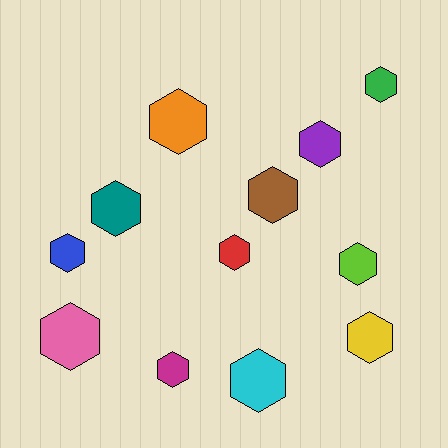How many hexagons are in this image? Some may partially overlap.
There are 12 hexagons.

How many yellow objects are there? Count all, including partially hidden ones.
There is 1 yellow object.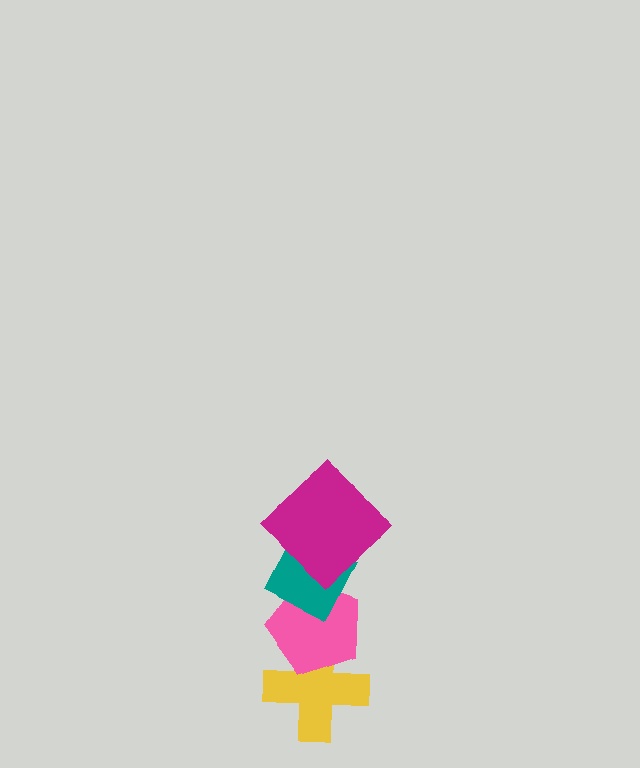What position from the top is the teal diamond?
The teal diamond is 2nd from the top.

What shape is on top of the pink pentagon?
The teal diamond is on top of the pink pentagon.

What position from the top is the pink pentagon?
The pink pentagon is 3rd from the top.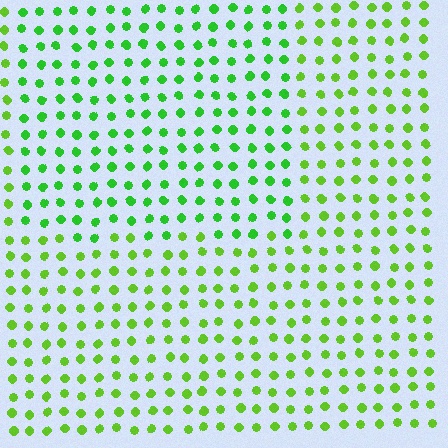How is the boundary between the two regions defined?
The boundary is defined purely by a slight shift in hue (about 23 degrees). Spacing, size, and orientation are identical on both sides.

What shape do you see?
I see a rectangle.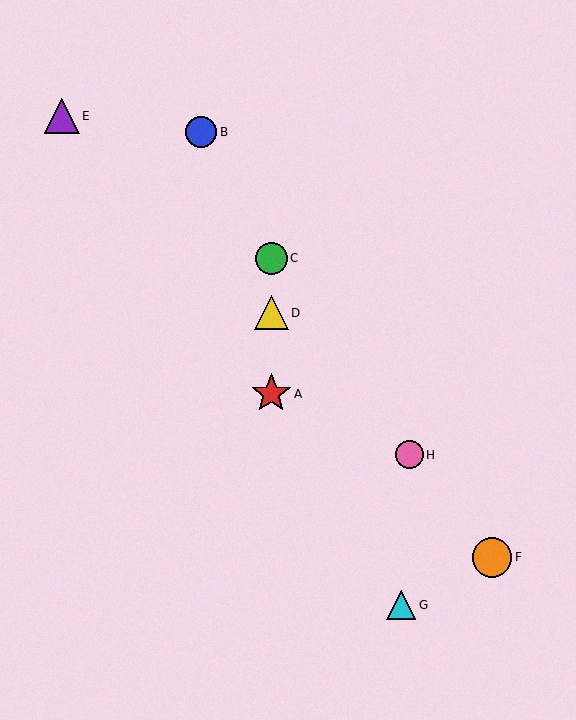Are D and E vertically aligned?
No, D is at x≈271 and E is at x≈62.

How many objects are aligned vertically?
3 objects (A, C, D) are aligned vertically.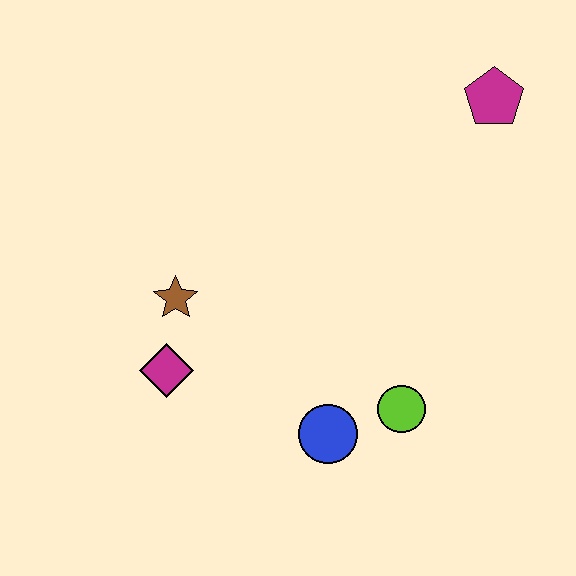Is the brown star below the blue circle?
No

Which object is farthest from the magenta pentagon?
The magenta diamond is farthest from the magenta pentagon.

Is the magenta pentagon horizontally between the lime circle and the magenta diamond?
No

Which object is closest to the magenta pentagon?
The lime circle is closest to the magenta pentagon.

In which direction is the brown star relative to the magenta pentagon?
The brown star is to the left of the magenta pentagon.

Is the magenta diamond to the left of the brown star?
Yes